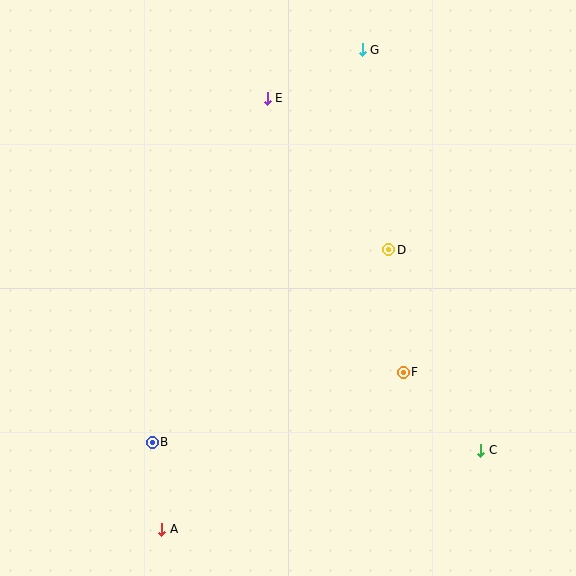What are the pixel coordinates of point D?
Point D is at (389, 250).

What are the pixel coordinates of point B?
Point B is at (152, 442).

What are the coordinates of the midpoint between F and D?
The midpoint between F and D is at (396, 311).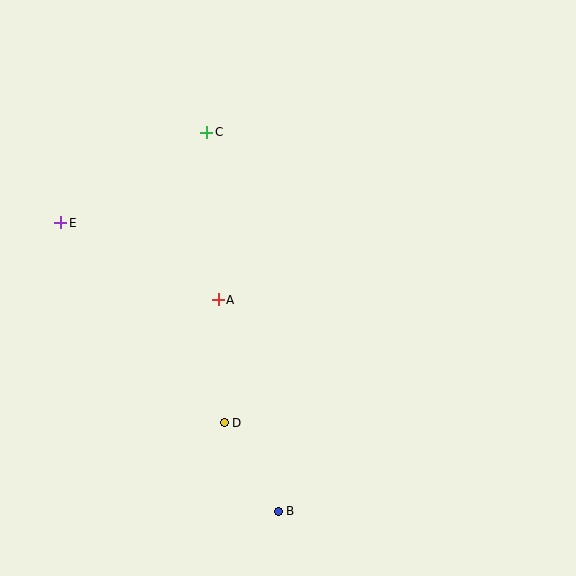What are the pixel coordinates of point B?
Point B is at (278, 511).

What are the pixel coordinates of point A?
Point A is at (218, 300).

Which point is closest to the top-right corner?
Point C is closest to the top-right corner.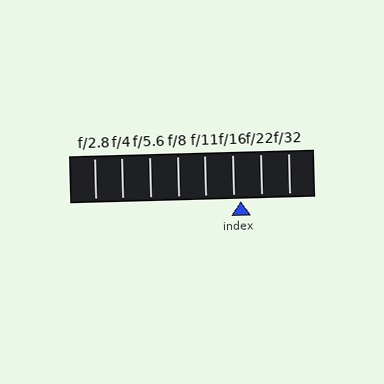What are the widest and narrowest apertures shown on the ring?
The widest aperture shown is f/2.8 and the narrowest is f/32.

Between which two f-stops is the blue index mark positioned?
The index mark is between f/16 and f/22.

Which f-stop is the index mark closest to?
The index mark is closest to f/16.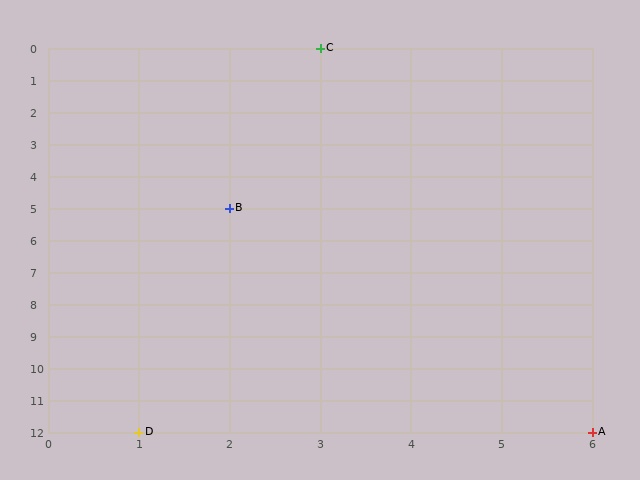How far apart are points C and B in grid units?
Points C and B are 1 column and 5 rows apart (about 5.1 grid units diagonally).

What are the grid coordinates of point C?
Point C is at grid coordinates (3, 0).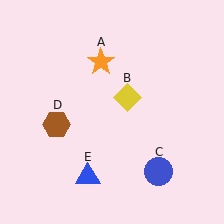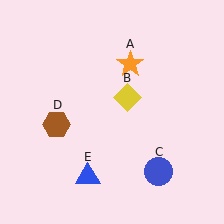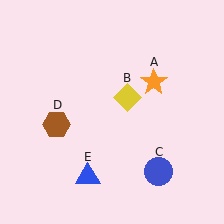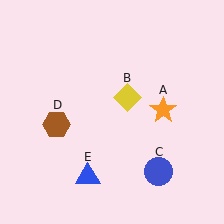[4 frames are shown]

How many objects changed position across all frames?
1 object changed position: orange star (object A).